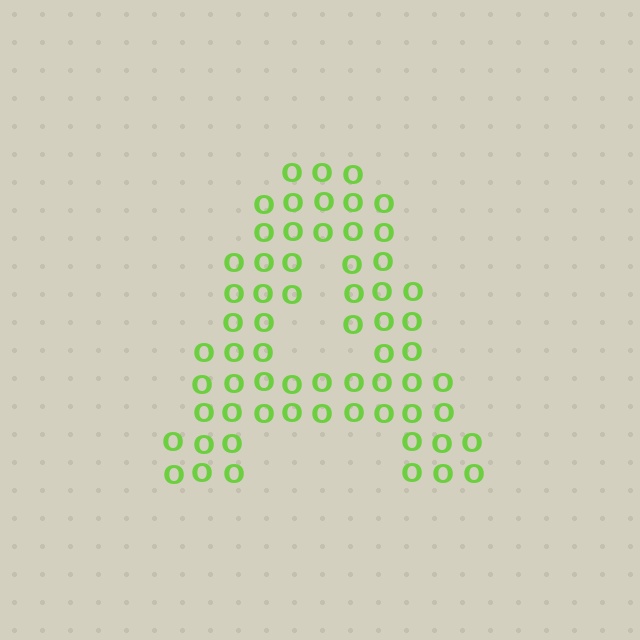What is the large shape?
The large shape is the letter A.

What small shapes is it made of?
It is made of small letter O's.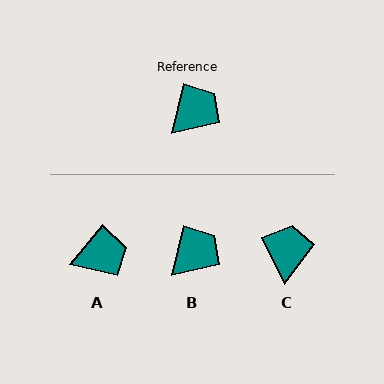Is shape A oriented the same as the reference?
No, it is off by about 27 degrees.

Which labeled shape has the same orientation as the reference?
B.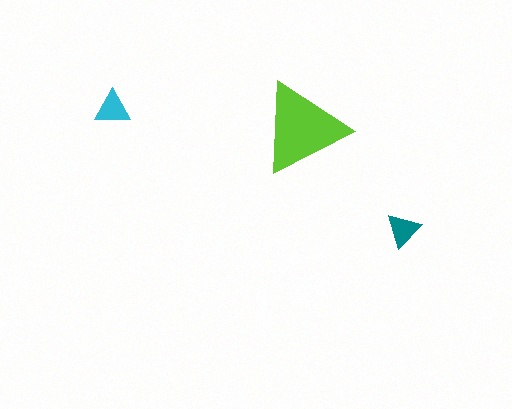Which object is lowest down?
The teal triangle is bottommost.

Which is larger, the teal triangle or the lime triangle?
The lime one.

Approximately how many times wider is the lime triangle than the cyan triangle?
About 2.5 times wider.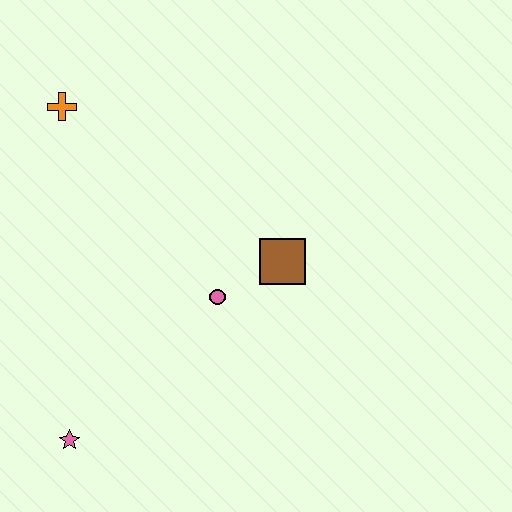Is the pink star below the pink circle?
Yes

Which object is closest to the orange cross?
The pink circle is closest to the orange cross.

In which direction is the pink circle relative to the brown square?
The pink circle is to the left of the brown square.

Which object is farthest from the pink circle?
The orange cross is farthest from the pink circle.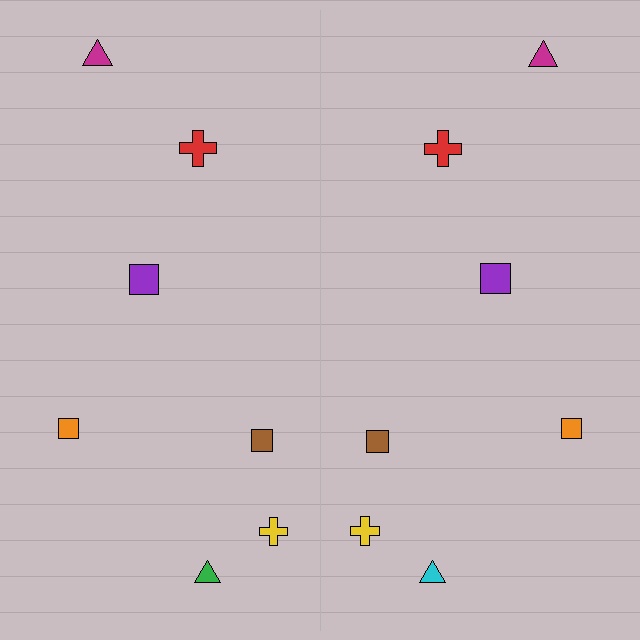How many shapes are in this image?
There are 14 shapes in this image.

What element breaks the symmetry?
The cyan triangle on the right side breaks the symmetry — its mirror counterpart is green.